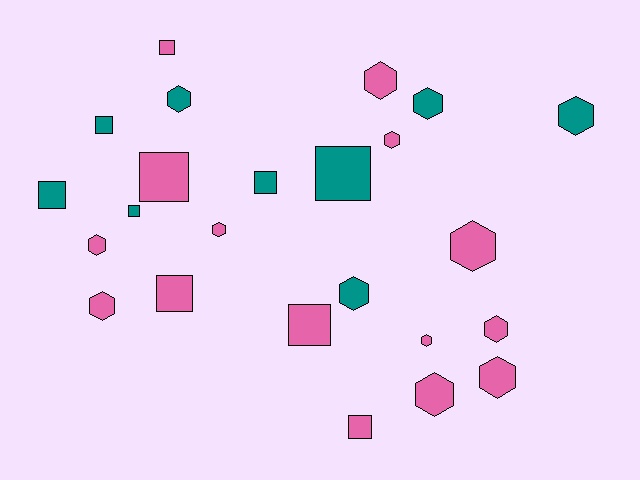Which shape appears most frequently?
Hexagon, with 14 objects.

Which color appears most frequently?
Pink, with 15 objects.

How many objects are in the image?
There are 24 objects.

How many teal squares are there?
There are 5 teal squares.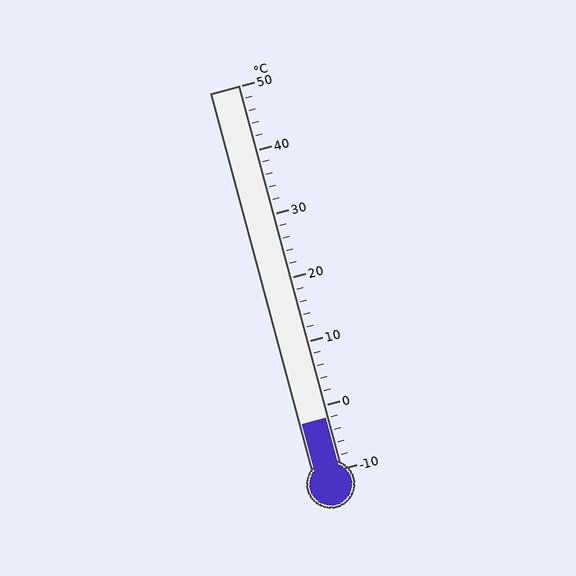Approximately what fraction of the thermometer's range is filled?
The thermometer is filled to approximately 15% of its range.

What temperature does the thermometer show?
The thermometer shows approximately -2°C.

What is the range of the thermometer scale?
The thermometer scale ranges from -10°C to 50°C.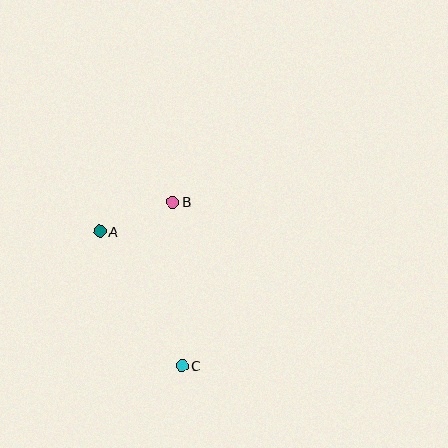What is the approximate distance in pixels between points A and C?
The distance between A and C is approximately 157 pixels.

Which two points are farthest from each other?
Points B and C are farthest from each other.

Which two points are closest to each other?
Points A and B are closest to each other.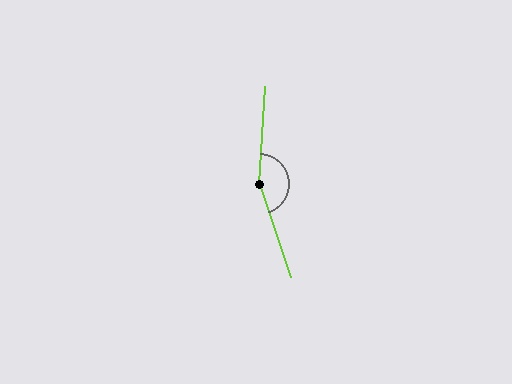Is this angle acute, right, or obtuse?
It is obtuse.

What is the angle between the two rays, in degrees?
Approximately 158 degrees.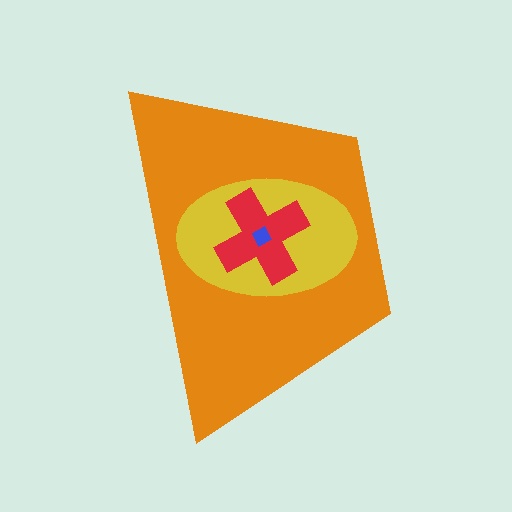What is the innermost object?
The blue square.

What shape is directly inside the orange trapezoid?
The yellow ellipse.